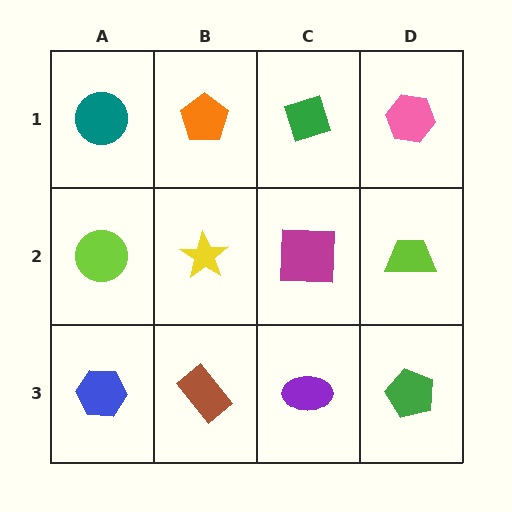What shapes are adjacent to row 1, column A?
A lime circle (row 2, column A), an orange pentagon (row 1, column B).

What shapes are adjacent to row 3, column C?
A magenta square (row 2, column C), a brown rectangle (row 3, column B), a green pentagon (row 3, column D).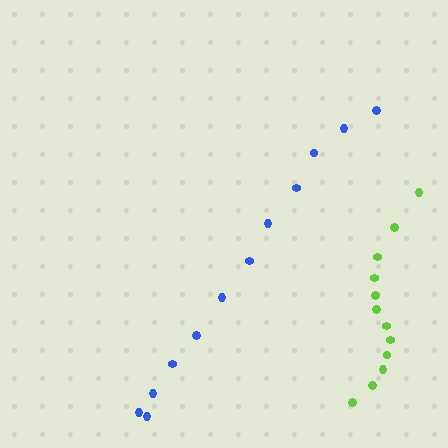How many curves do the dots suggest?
There are 2 distinct paths.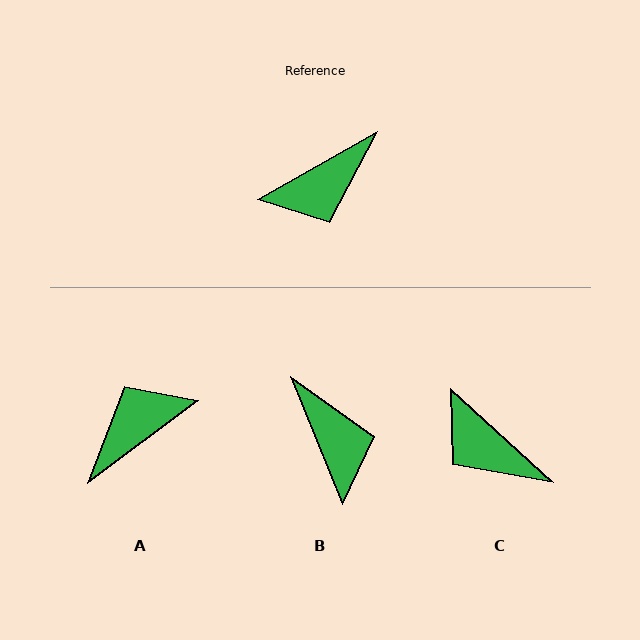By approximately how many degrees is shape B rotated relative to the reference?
Approximately 83 degrees counter-clockwise.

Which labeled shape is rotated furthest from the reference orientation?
A, about 173 degrees away.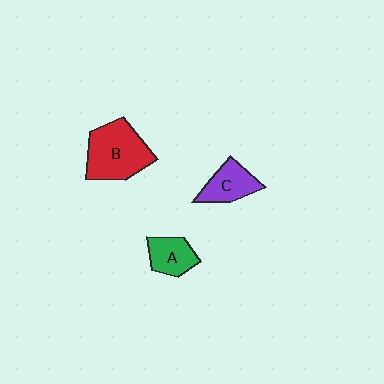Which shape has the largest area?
Shape B (red).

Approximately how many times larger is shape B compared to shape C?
Approximately 1.8 times.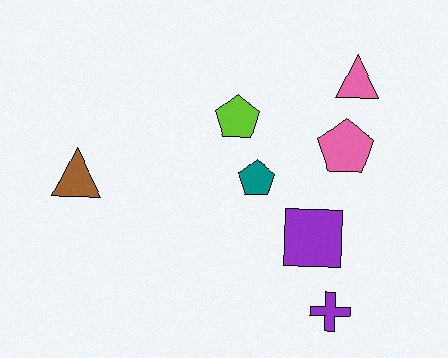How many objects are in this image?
There are 7 objects.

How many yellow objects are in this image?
There are no yellow objects.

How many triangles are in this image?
There are 2 triangles.